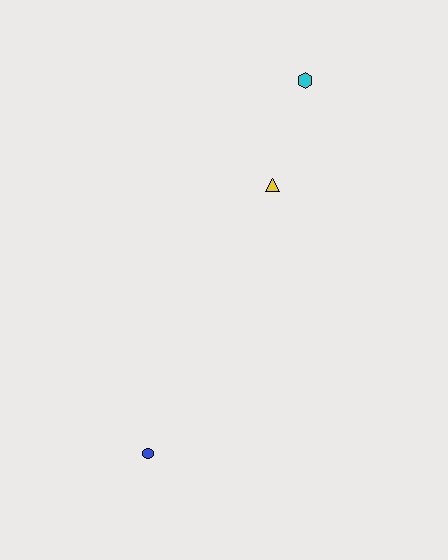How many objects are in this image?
There are 3 objects.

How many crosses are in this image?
There are no crosses.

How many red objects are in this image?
There are no red objects.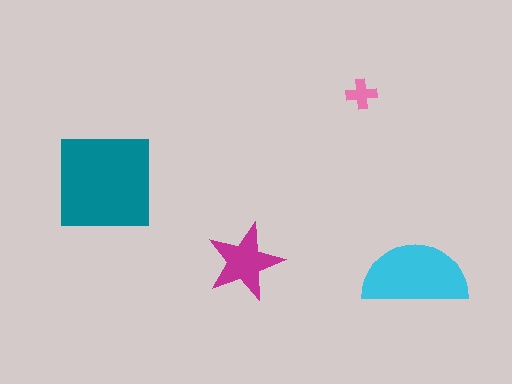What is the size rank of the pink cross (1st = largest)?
4th.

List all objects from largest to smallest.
The teal square, the cyan semicircle, the magenta star, the pink cross.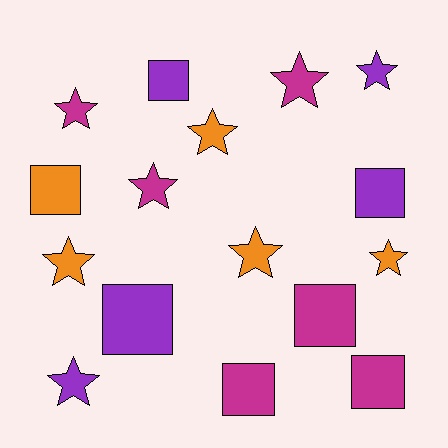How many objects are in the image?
There are 16 objects.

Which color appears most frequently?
Magenta, with 6 objects.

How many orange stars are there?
There are 4 orange stars.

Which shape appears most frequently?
Star, with 9 objects.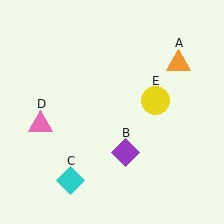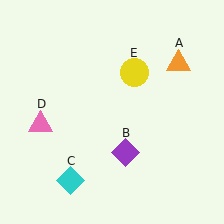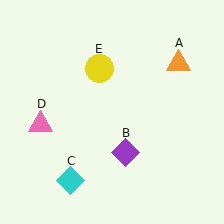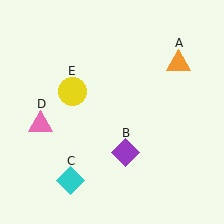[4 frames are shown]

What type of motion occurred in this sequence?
The yellow circle (object E) rotated counterclockwise around the center of the scene.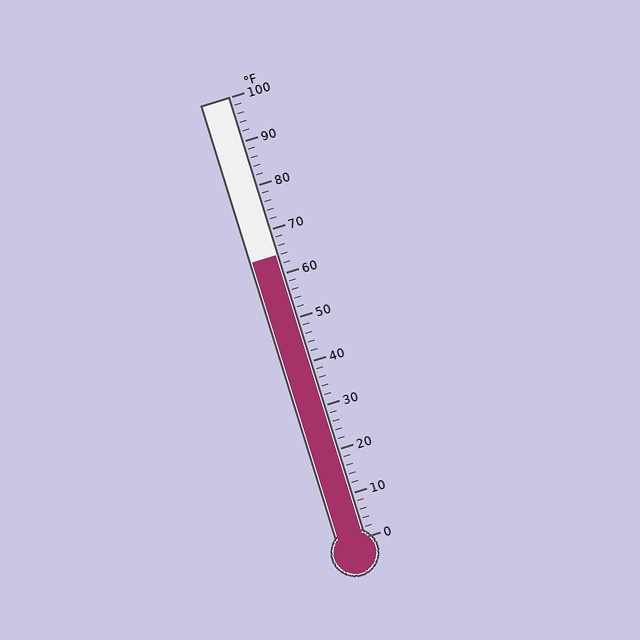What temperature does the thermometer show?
The thermometer shows approximately 64°F.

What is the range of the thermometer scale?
The thermometer scale ranges from 0°F to 100°F.